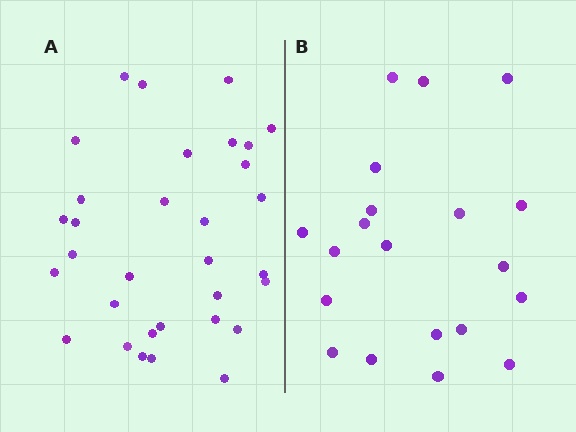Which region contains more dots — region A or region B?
Region A (the left region) has more dots.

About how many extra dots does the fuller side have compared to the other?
Region A has roughly 12 or so more dots than region B.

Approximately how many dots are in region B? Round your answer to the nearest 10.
About 20 dots.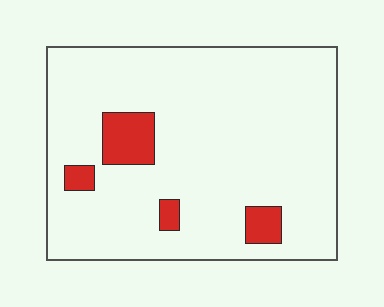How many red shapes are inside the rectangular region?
4.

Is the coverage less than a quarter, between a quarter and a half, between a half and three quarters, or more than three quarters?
Less than a quarter.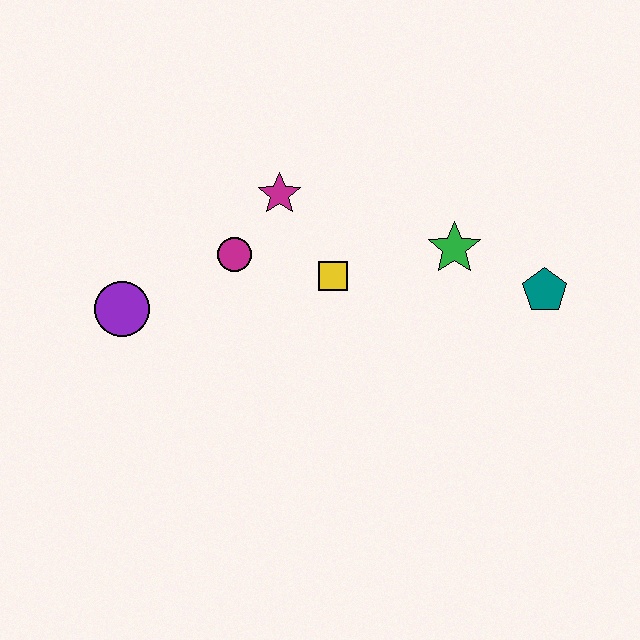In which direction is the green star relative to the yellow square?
The green star is to the right of the yellow square.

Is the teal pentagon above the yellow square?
No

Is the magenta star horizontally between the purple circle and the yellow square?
Yes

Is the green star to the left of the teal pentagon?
Yes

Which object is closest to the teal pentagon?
The green star is closest to the teal pentagon.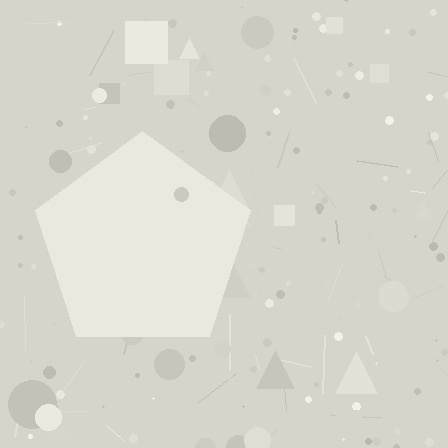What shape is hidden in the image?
A pentagon is hidden in the image.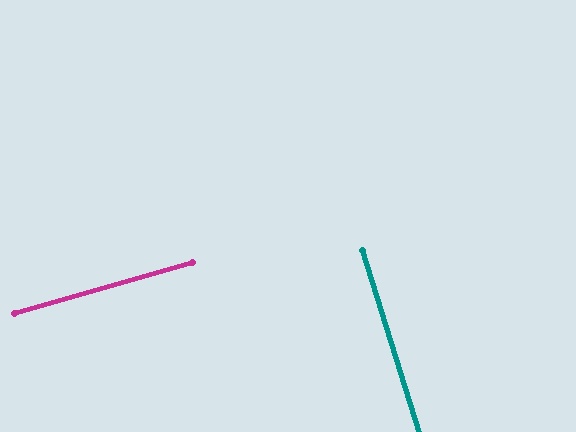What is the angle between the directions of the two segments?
Approximately 89 degrees.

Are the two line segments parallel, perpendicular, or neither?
Perpendicular — they meet at approximately 89°.